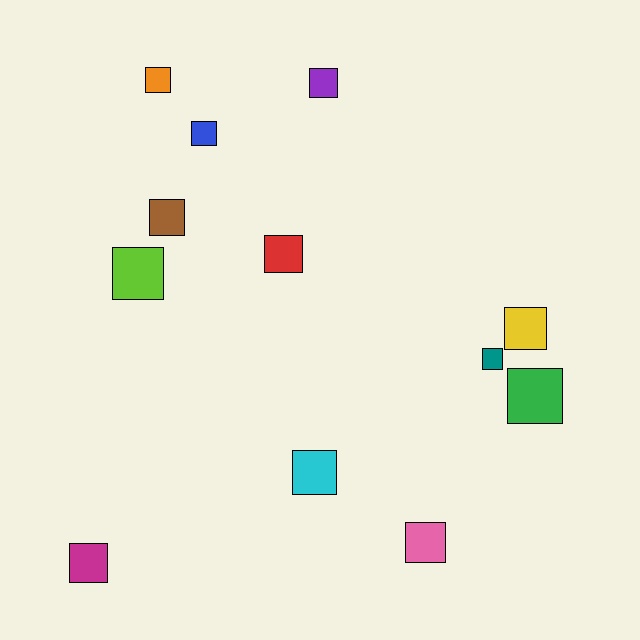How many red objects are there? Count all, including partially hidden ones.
There is 1 red object.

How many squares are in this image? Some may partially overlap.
There are 12 squares.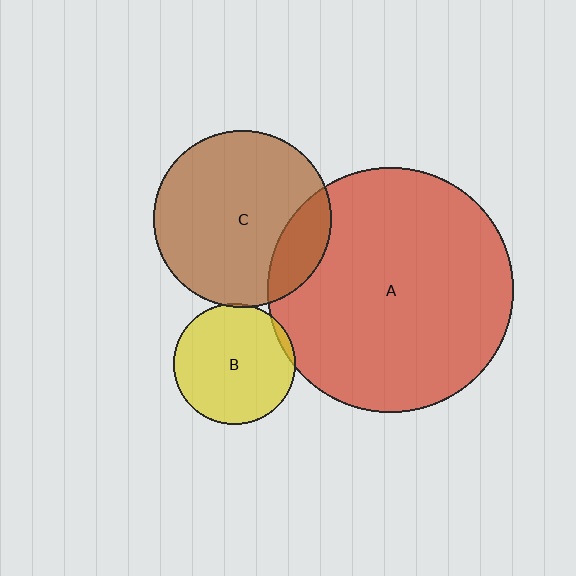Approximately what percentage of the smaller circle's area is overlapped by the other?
Approximately 15%.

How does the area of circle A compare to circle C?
Approximately 1.9 times.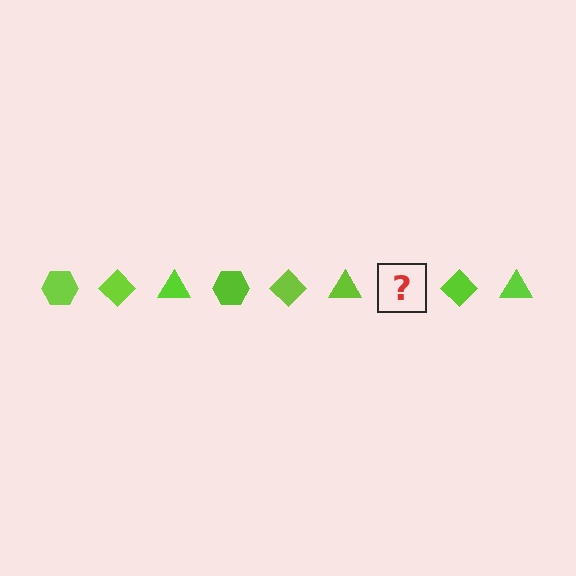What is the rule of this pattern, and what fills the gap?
The rule is that the pattern cycles through hexagon, diamond, triangle shapes in lime. The gap should be filled with a lime hexagon.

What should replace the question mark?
The question mark should be replaced with a lime hexagon.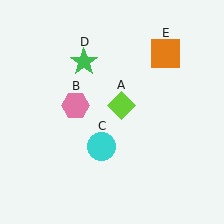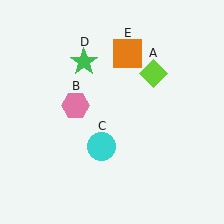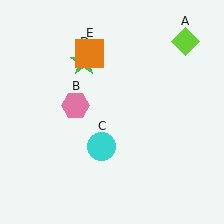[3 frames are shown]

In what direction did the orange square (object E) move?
The orange square (object E) moved left.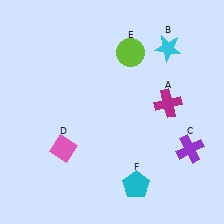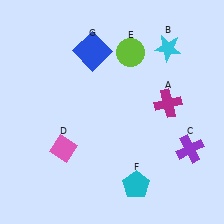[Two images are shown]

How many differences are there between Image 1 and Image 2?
There is 1 difference between the two images.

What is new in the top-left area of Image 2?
A blue square (G) was added in the top-left area of Image 2.